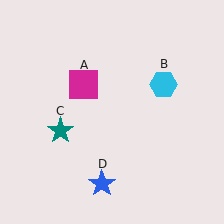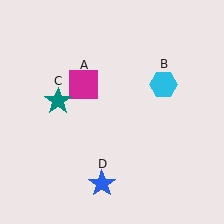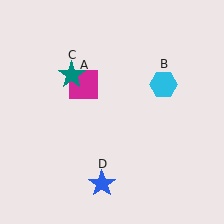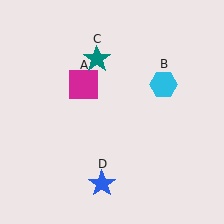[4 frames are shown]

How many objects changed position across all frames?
1 object changed position: teal star (object C).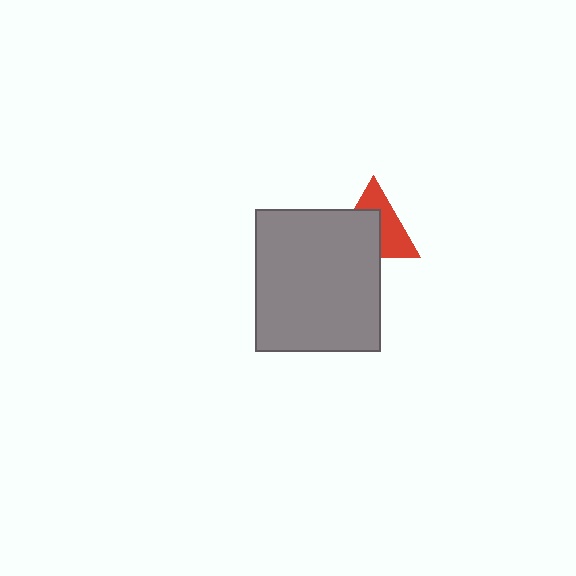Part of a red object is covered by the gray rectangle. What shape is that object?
It is a triangle.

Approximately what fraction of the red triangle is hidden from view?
Roughly 51% of the red triangle is hidden behind the gray rectangle.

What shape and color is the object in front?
The object in front is a gray rectangle.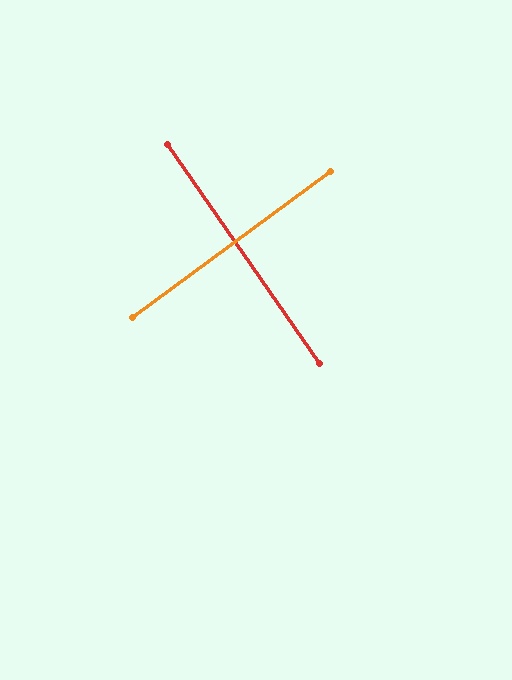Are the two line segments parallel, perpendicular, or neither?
Perpendicular — they meet at approximately 88°.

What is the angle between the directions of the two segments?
Approximately 88 degrees.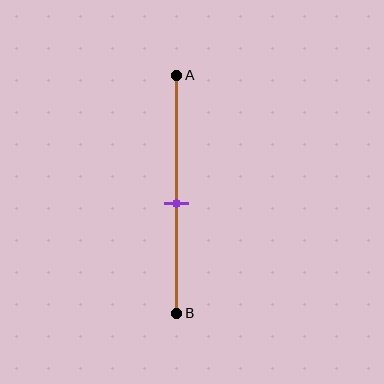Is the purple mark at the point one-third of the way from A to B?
No, the mark is at about 55% from A, not at the 33% one-third point.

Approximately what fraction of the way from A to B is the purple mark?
The purple mark is approximately 55% of the way from A to B.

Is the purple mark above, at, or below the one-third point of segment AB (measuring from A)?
The purple mark is below the one-third point of segment AB.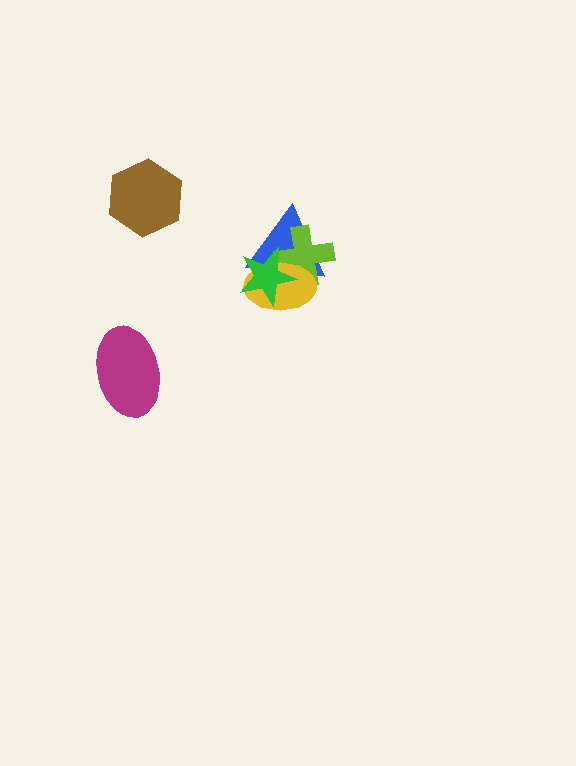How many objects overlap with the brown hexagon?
0 objects overlap with the brown hexagon.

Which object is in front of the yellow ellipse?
The green star is in front of the yellow ellipse.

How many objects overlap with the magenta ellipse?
0 objects overlap with the magenta ellipse.